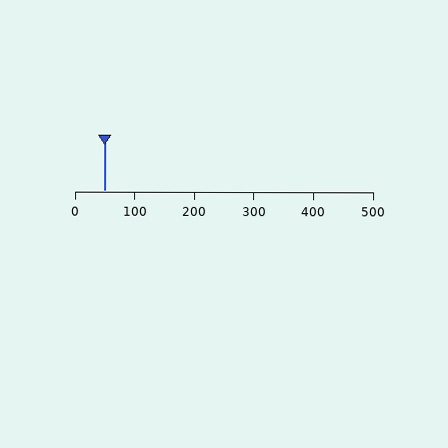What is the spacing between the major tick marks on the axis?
The major ticks are spaced 100 apart.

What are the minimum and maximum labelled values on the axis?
The axis runs from 0 to 500.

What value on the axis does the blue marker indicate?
The marker indicates approximately 50.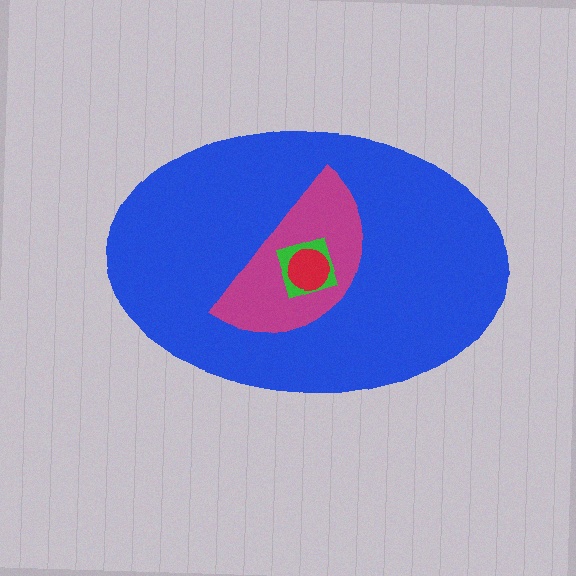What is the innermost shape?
The red circle.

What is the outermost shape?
The blue ellipse.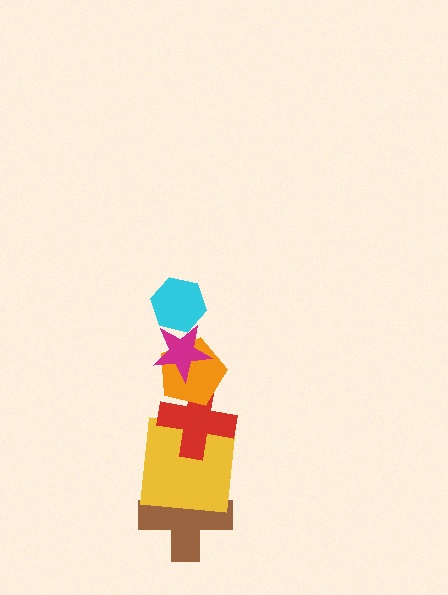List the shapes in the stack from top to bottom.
From top to bottom: the cyan hexagon, the magenta star, the orange pentagon, the red cross, the yellow square, the brown cross.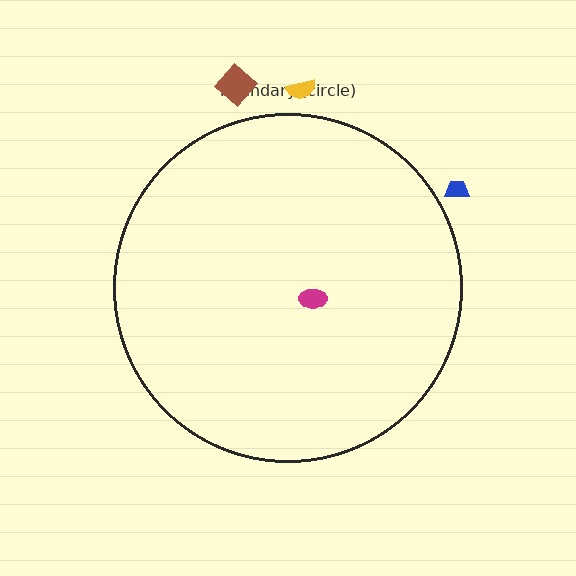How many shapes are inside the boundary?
1 inside, 3 outside.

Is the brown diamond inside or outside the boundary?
Outside.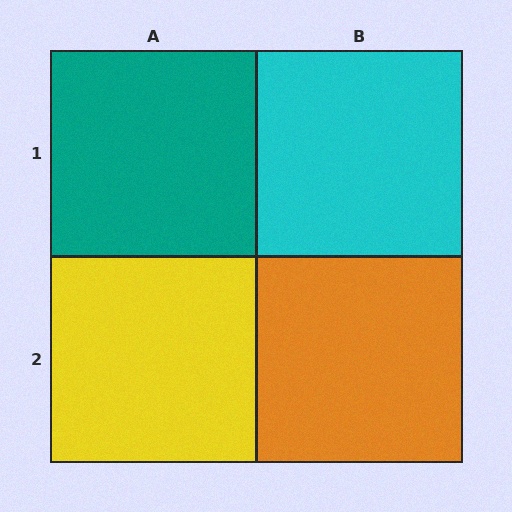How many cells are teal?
1 cell is teal.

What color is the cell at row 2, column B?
Orange.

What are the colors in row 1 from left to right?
Teal, cyan.